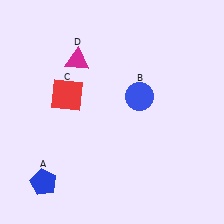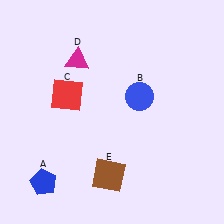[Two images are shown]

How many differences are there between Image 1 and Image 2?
There is 1 difference between the two images.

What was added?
A brown square (E) was added in Image 2.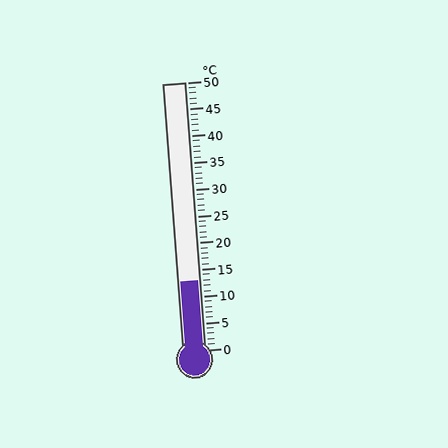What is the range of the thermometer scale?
The thermometer scale ranges from 0°C to 50°C.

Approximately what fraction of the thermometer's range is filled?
The thermometer is filled to approximately 25% of its range.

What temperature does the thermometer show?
The thermometer shows approximately 13°C.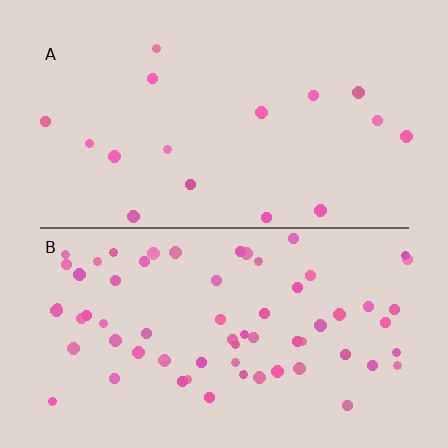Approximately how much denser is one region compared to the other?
Approximately 4.0× — region B over region A.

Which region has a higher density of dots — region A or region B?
B (the bottom).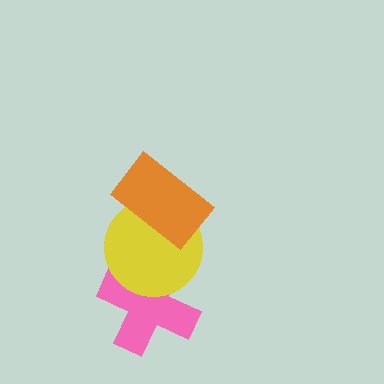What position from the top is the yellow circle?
The yellow circle is 2nd from the top.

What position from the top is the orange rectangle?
The orange rectangle is 1st from the top.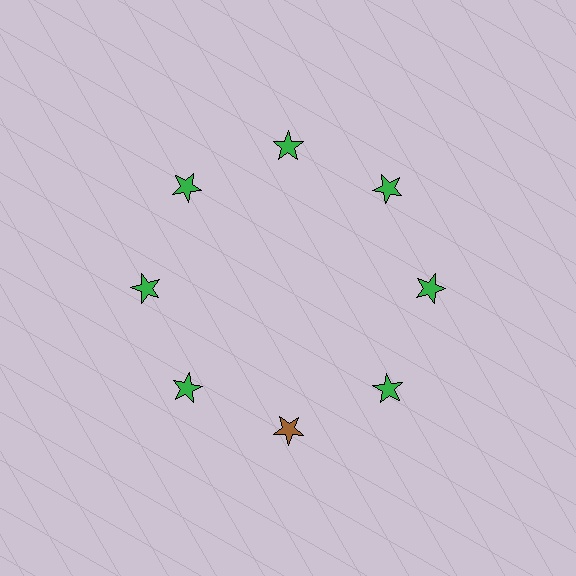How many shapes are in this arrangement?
There are 8 shapes arranged in a ring pattern.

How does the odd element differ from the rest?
It has a different color: brown instead of green.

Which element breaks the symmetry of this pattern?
The brown star at roughly the 6 o'clock position breaks the symmetry. All other shapes are green stars.